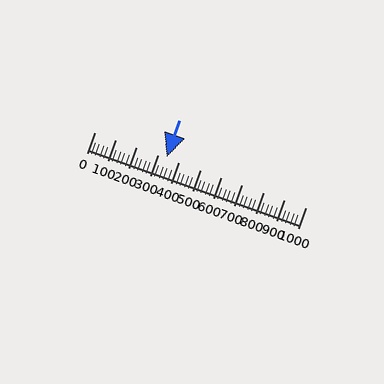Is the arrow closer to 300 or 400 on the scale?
The arrow is closer to 300.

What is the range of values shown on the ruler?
The ruler shows values from 0 to 1000.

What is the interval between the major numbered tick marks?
The major tick marks are spaced 100 units apart.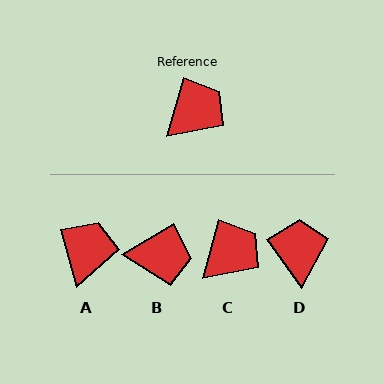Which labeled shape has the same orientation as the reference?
C.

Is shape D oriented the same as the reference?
No, it is off by about 51 degrees.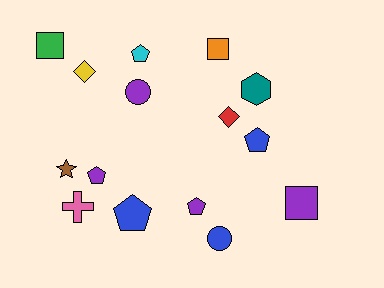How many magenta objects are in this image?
There are no magenta objects.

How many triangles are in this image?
There are no triangles.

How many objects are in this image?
There are 15 objects.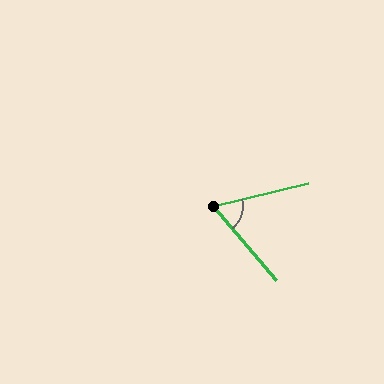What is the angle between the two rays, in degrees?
Approximately 64 degrees.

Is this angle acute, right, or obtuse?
It is acute.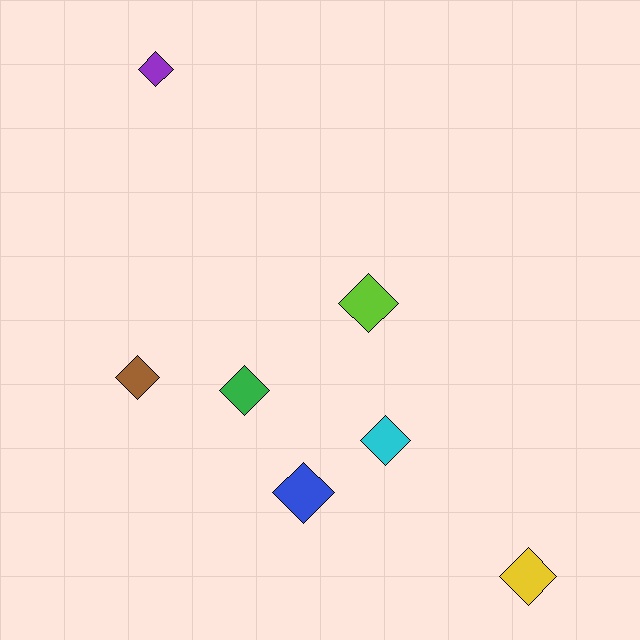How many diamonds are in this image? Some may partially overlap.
There are 7 diamonds.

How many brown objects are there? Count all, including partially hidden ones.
There is 1 brown object.